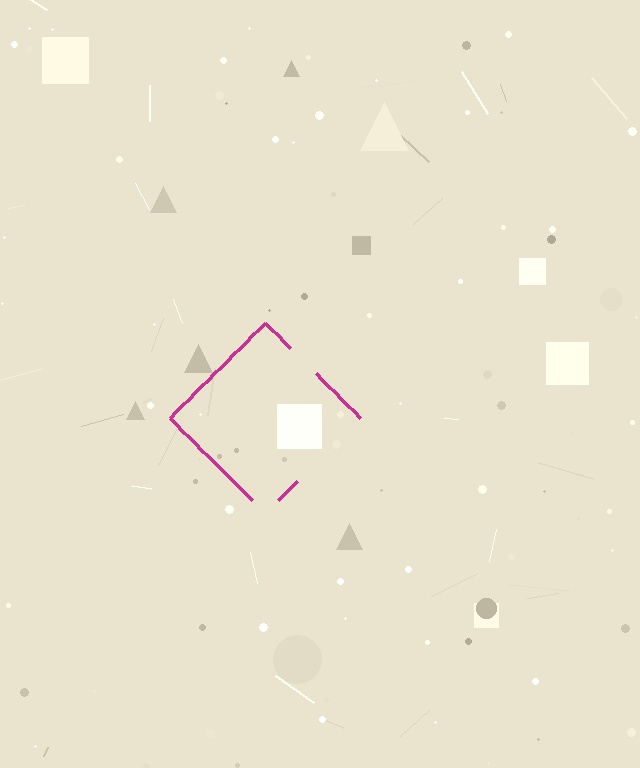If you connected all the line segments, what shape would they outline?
They would outline a diamond.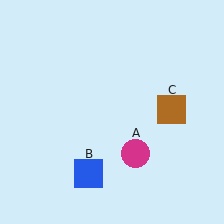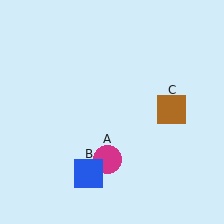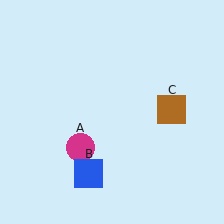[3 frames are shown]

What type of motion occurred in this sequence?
The magenta circle (object A) rotated clockwise around the center of the scene.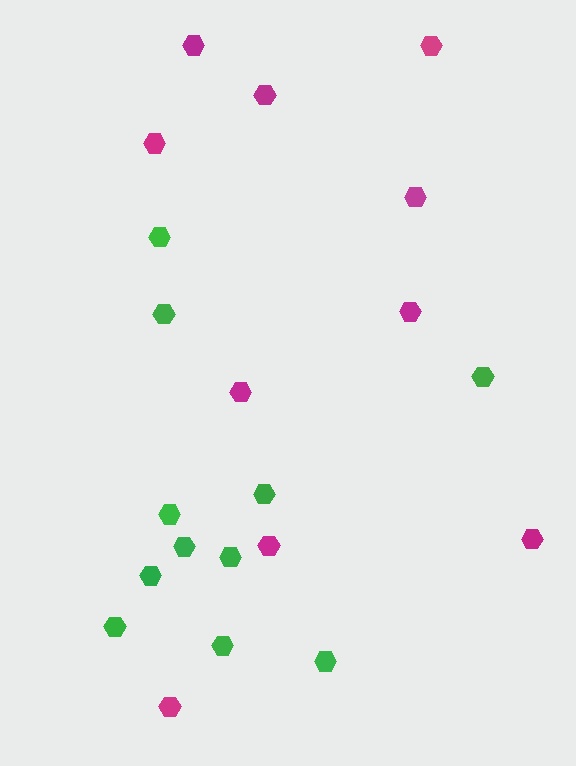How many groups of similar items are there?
There are 2 groups: one group of magenta hexagons (10) and one group of green hexagons (11).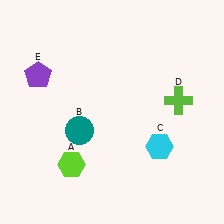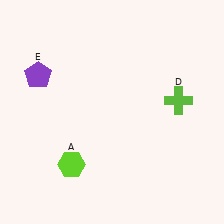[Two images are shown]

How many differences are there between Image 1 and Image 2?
There are 2 differences between the two images.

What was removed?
The teal circle (B), the cyan hexagon (C) were removed in Image 2.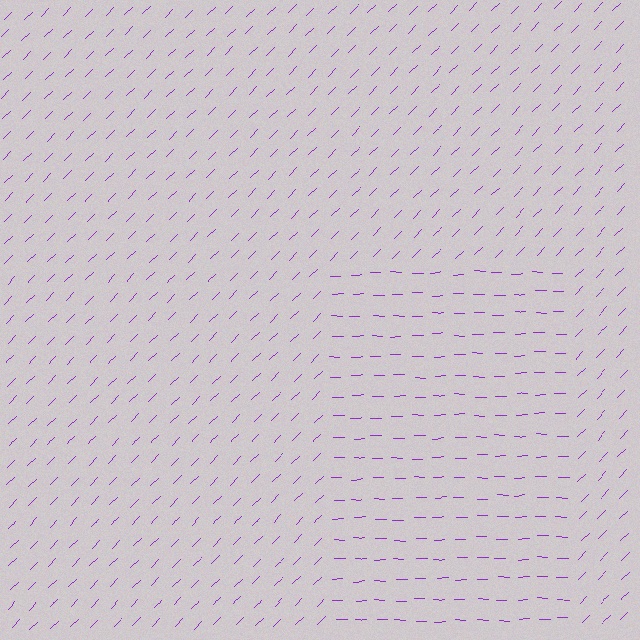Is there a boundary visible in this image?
Yes, there is a texture boundary formed by a change in line orientation.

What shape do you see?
I see a rectangle.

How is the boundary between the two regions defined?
The boundary is defined purely by a change in line orientation (approximately 45 degrees difference). All lines are the same color and thickness.